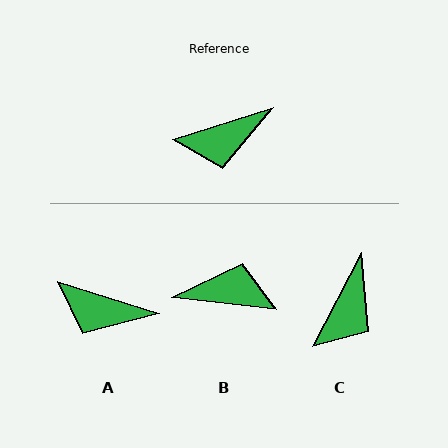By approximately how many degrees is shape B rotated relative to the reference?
Approximately 156 degrees counter-clockwise.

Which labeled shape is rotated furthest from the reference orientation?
B, about 156 degrees away.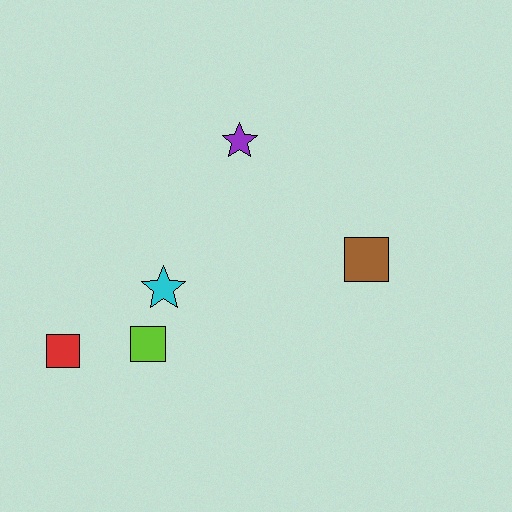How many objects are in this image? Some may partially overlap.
There are 5 objects.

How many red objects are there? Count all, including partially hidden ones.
There is 1 red object.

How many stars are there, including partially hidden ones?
There are 2 stars.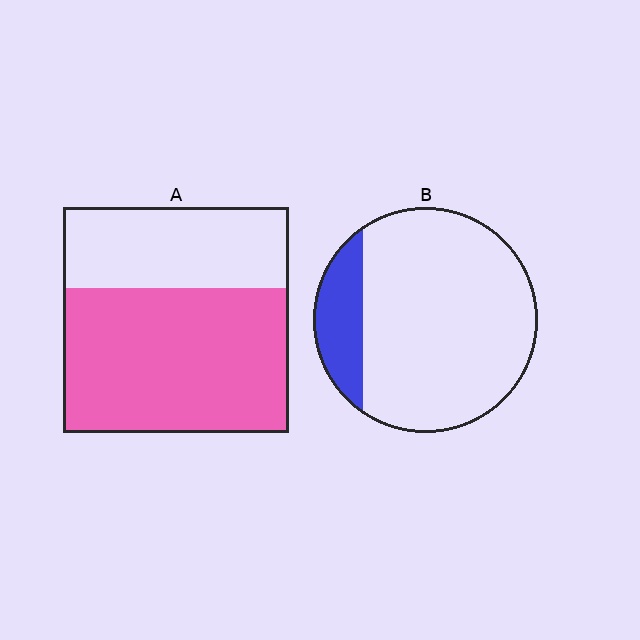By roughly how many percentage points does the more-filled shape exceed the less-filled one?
By roughly 50 percentage points (A over B).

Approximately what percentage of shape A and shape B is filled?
A is approximately 65% and B is approximately 15%.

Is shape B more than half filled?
No.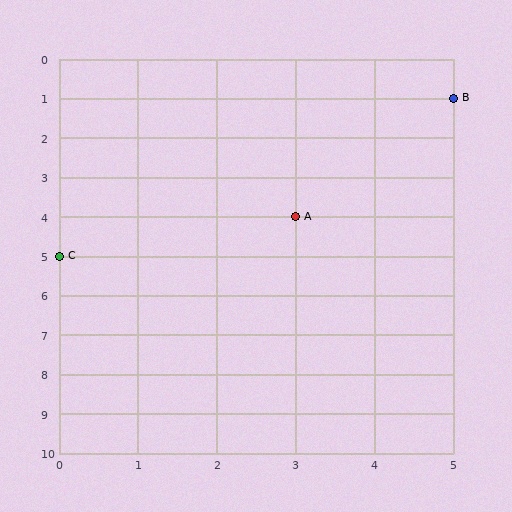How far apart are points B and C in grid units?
Points B and C are 5 columns and 4 rows apart (about 6.4 grid units diagonally).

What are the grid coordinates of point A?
Point A is at grid coordinates (3, 4).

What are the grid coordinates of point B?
Point B is at grid coordinates (5, 1).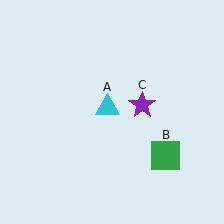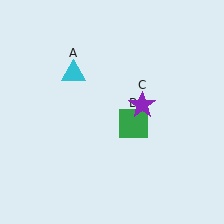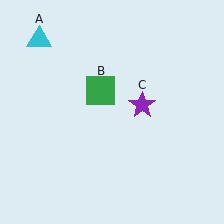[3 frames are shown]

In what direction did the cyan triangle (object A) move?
The cyan triangle (object A) moved up and to the left.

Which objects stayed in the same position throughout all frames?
Purple star (object C) remained stationary.